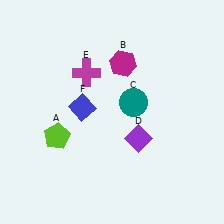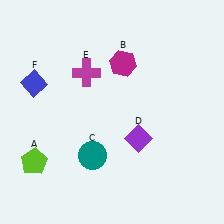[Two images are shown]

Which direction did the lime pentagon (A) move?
The lime pentagon (A) moved down.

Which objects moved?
The objects that moved are: the lime pentagon (A), the teal circle (C), the blue diamond (F).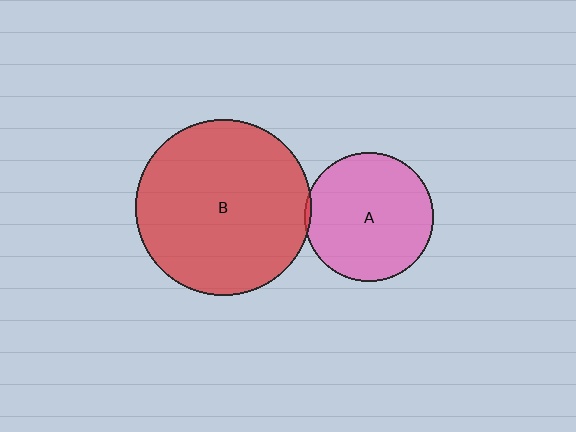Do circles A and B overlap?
Yes.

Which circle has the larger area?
Circle B (red).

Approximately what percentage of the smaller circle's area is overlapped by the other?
Approximately 5%.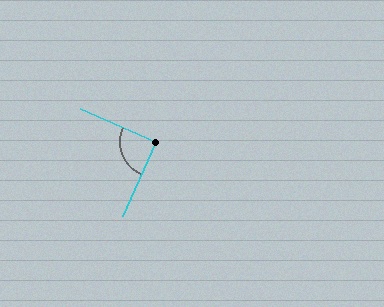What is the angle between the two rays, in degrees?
Approximately 89 degrees.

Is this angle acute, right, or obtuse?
It is approximately a right angle.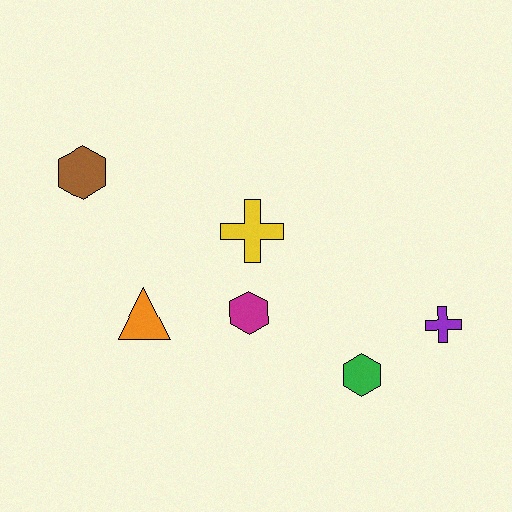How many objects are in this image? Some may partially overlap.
There are 6 objects.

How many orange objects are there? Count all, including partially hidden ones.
There is 1 orange object.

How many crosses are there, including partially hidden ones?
There are 2 crosses.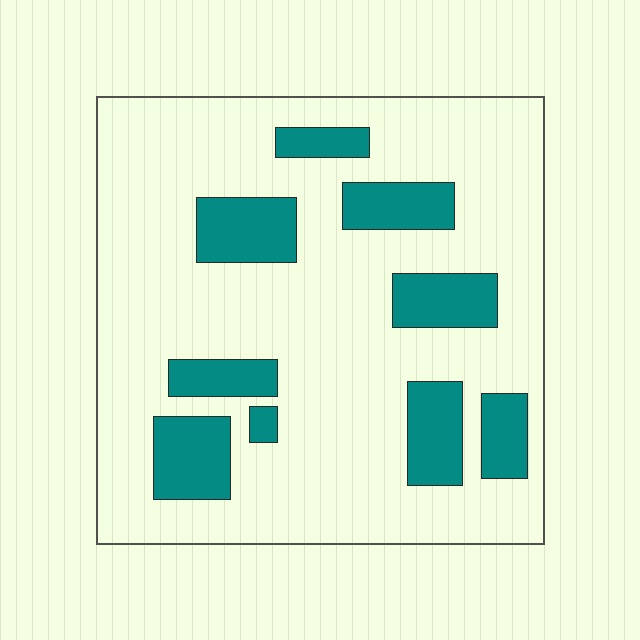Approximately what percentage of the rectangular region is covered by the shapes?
Approximately 20%.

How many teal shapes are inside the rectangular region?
9.